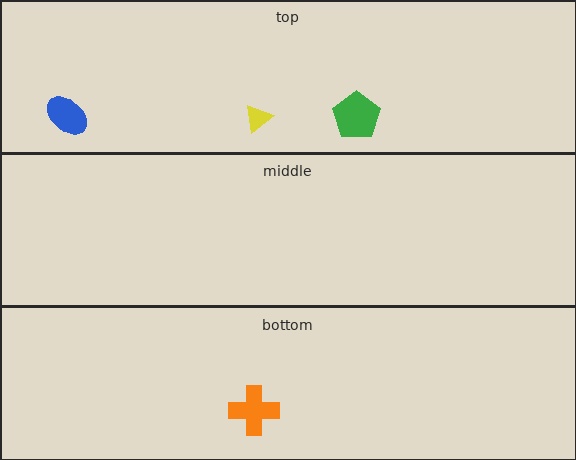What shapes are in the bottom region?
The orange cross.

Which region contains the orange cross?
The bottom region.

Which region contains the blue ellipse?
The top region.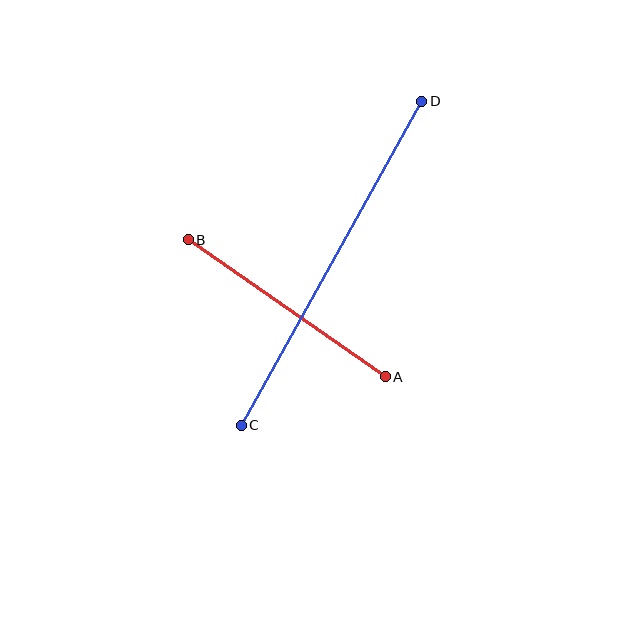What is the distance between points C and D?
The distance is approximately 370 pixels.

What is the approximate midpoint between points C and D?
The midpoint is at approximately (332, 263) pixels.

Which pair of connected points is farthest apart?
Points C and D are farthest apart.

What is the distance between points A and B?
The distance is approximately 240 pixels.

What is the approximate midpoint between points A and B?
The midpoint is at approximately (287, 308) pixels.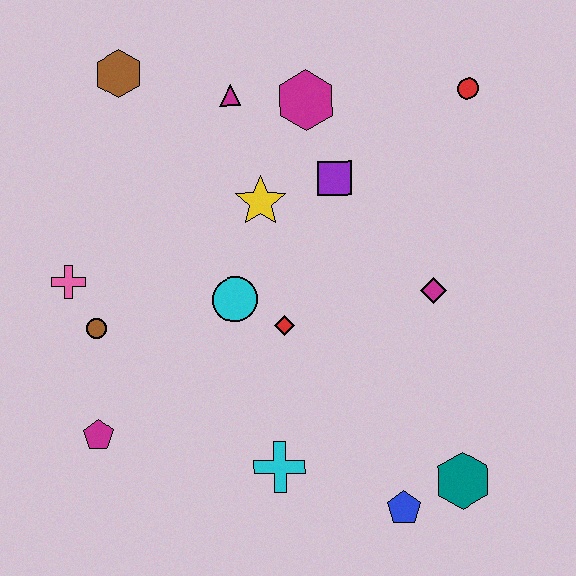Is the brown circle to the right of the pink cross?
Yes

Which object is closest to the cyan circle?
The red diamond is closest to the cyan circle.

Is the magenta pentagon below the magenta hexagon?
Yes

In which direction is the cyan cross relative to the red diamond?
The cyan cross is below the red diamond.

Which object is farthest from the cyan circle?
The red circle is farthest from the cyan circle.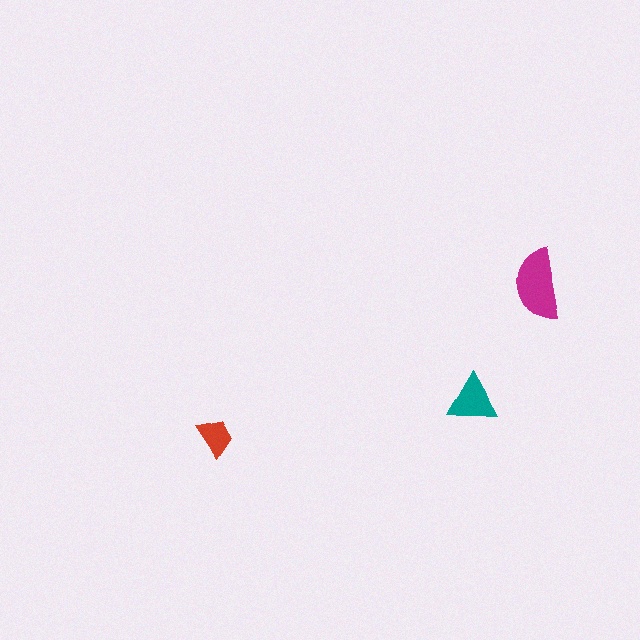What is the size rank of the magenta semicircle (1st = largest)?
1st.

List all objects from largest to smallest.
The magenta semicircle, the teal triangle, the red trapezoid.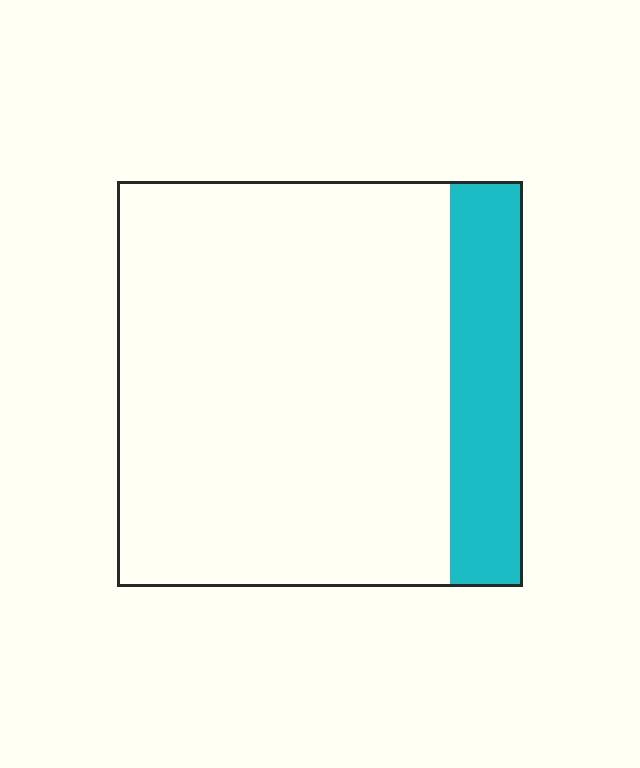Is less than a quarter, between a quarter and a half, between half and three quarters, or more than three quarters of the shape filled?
Less than a quarter.